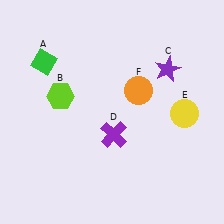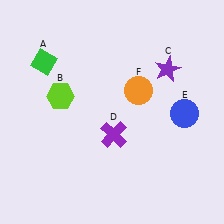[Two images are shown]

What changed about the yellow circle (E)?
In Image 1, E is yellow. In Image 2, it changed to blue.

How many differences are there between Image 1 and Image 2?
There is 1 difference between the two images.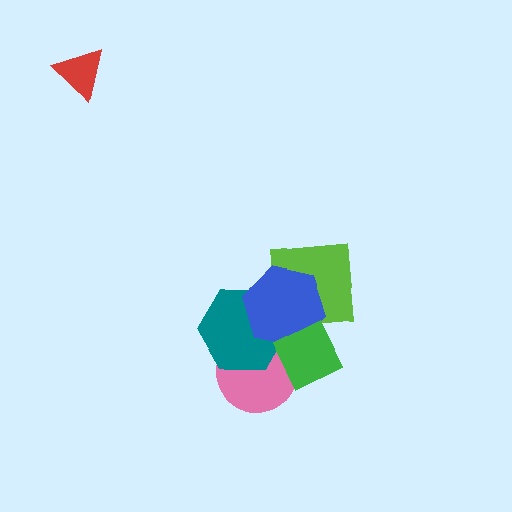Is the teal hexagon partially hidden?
Yes, it is partially covered by another shape.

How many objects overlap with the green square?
2 objects overlap with the green square.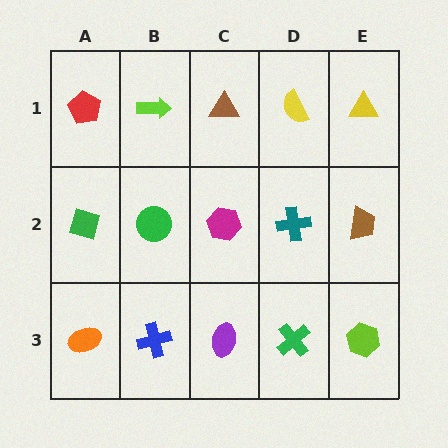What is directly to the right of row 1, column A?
A lime arrow.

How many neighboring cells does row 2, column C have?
4.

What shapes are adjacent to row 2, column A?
A red pentagon (row 1, column A), an orange ellipse (row 3, column A), a green circle (row 2, column B).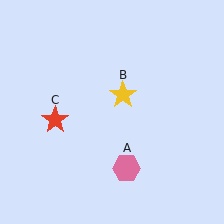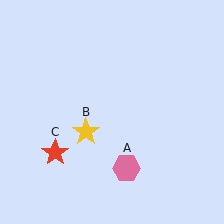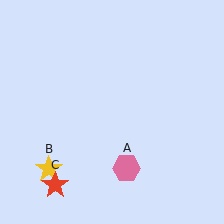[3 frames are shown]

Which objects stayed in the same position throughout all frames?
Pink hexagon (object A) remained stationary.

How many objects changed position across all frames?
2 objects changed position: yellow star (object B), red star (object C).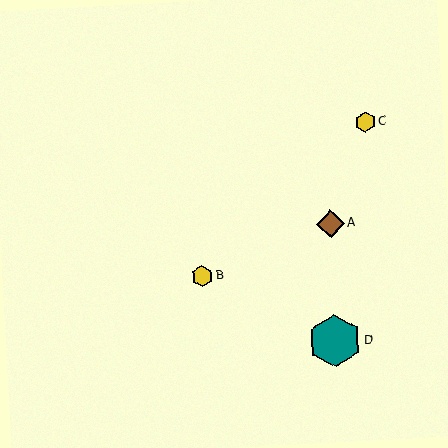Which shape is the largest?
The teal hexagon (labeled D) is the largest.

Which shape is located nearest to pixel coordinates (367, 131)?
The yellow hexagon (labeled C) at (365, 122) is nearest to that location.